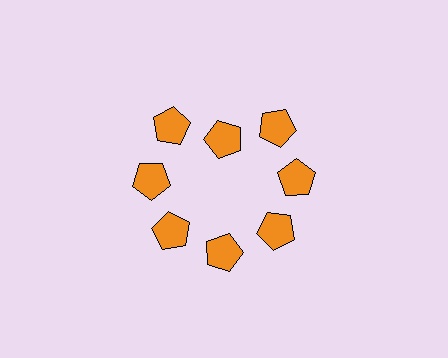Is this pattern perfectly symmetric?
No. The 8 orange pentagons are arranged in a ring, but one element near the 12 o'clock position is pulled inward toward the center, breaking the 8-fold rotational symmetry.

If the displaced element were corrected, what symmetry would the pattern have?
It would have 8-fold rotational symmetry — the pattern would map onto itself every 45 degrees.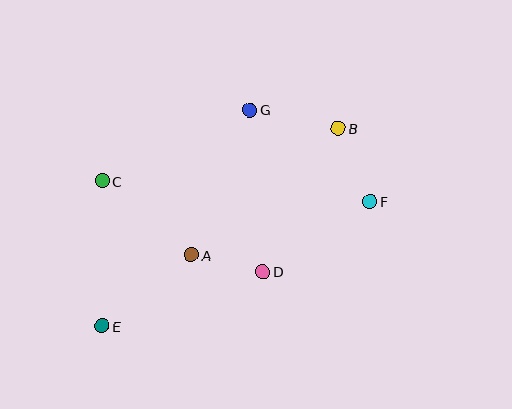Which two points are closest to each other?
Points A and D are closest to each other.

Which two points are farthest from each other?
Points B and E are farthest from each other.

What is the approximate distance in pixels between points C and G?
The distance between C and G is approximately 164 pixels.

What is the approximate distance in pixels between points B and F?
The distance between B and F is approximately 79 pixels.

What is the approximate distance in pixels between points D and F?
The distance between D and F is approximately 128 pixels.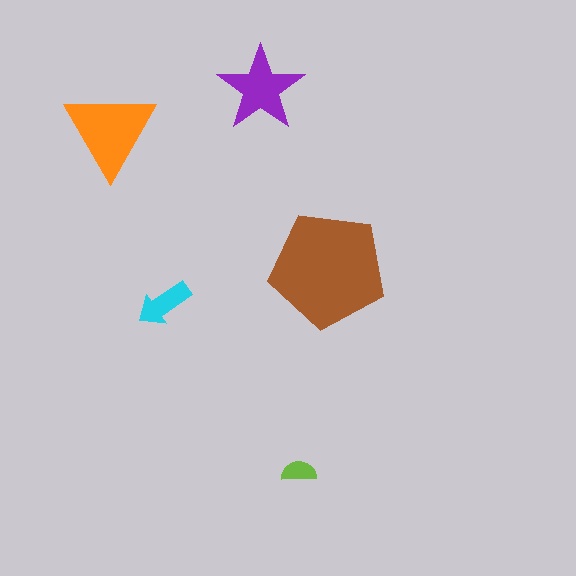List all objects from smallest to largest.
The lime semicircle, the cyan arrow, the purple star, the orange triangle, the brown pentagon.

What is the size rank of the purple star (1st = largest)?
3rd.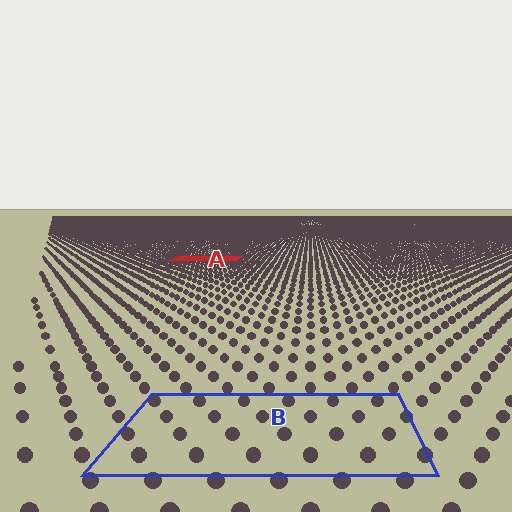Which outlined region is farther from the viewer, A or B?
Region A is farther from the viewer — the texture elements inside it appear smaller and more densely packed.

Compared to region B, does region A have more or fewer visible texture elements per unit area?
Region A has more texture elements per unit area — they are packed more densely because it is farther away.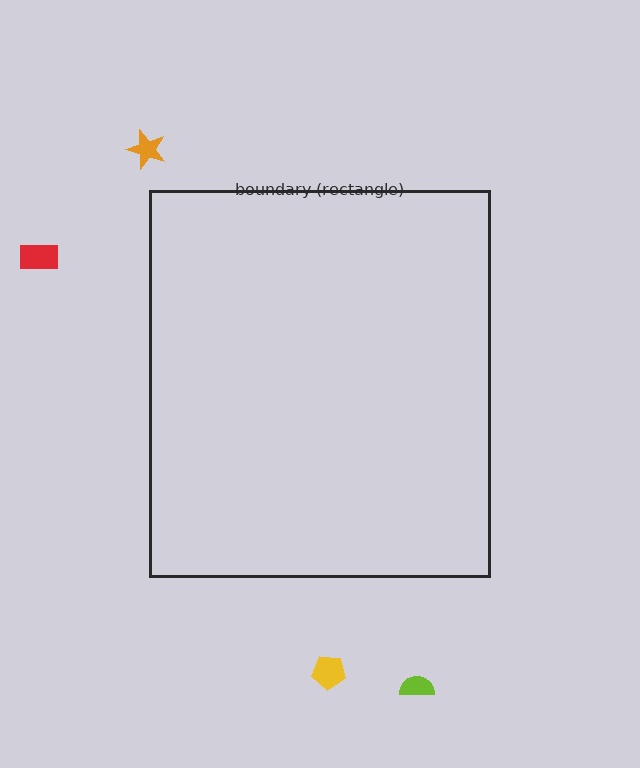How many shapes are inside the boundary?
0 inside, 4 outside.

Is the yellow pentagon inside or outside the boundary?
Outside.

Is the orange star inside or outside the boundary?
Outside.